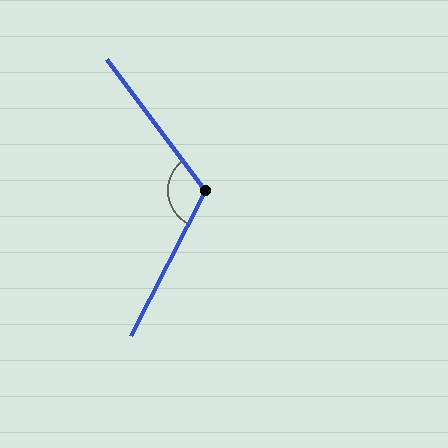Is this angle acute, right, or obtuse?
It is obtuse.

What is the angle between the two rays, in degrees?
Approximately 116 degrees.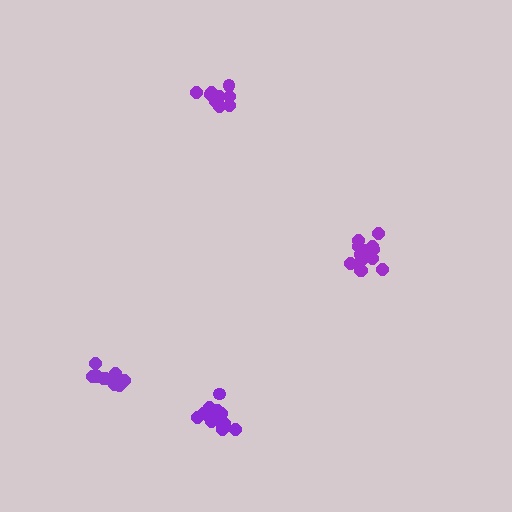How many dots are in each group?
Group 1: 14 dots, Group 2: 10 dots, Group 3: 12 dots, Group 4: 15 dots (51 total).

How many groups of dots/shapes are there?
There are 4 groups.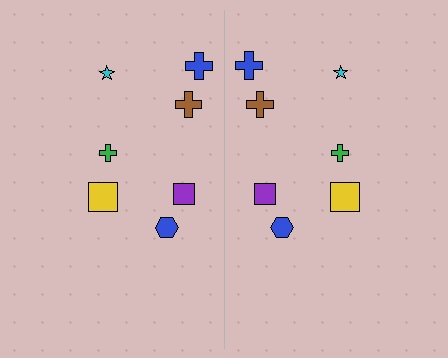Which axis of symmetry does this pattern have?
The pattern has a vertical axis of symmetry running through the center of the image.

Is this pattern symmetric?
Yes, this pattern has bilateral (reflection) symmetry.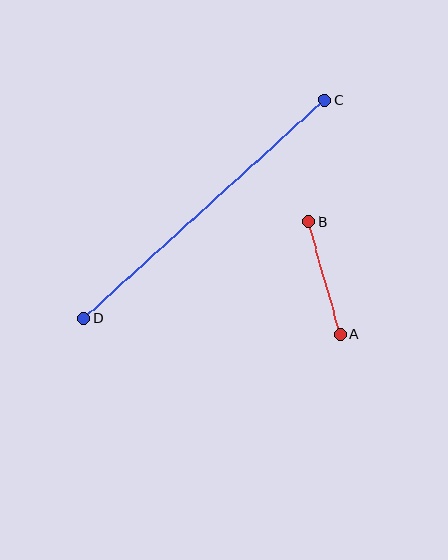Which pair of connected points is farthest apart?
Points C and D are farthest apart.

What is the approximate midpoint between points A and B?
The midpoint is at approximately (324, 278) pixels.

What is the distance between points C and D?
The distance is approximately 324 pixels.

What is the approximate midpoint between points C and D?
The midpoint is at approximately (204, 209) pixels.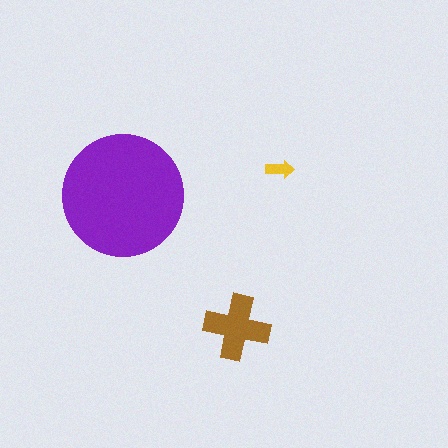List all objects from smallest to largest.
The yellow arrow, the brown cross, the purple circle.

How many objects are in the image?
There are 3 objects in the image.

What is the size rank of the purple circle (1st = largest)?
1st.